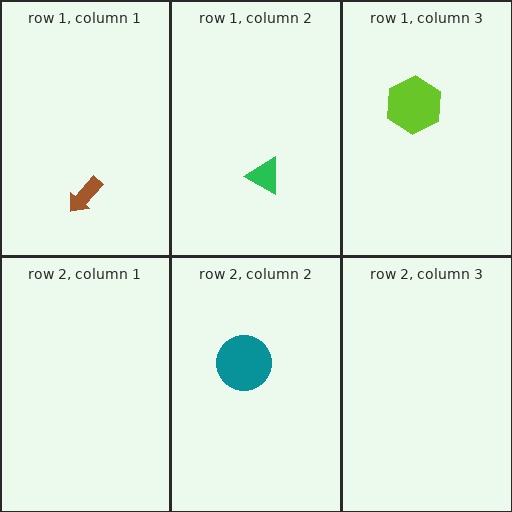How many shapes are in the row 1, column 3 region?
1.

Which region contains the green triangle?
The row 1, column 2 region.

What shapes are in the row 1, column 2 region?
The green triangle.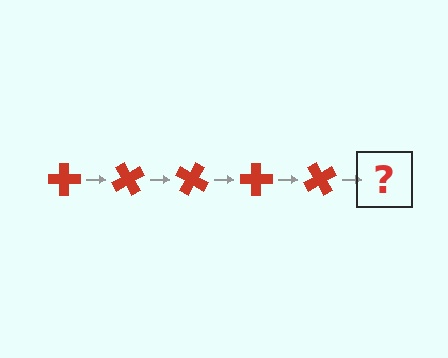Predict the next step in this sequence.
The next step is a red cross rotated 300 degrees.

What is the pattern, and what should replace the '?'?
The pattern is that the cross rotates 60 degrees each step. The '?' should be a red cross rotated 300 degrees.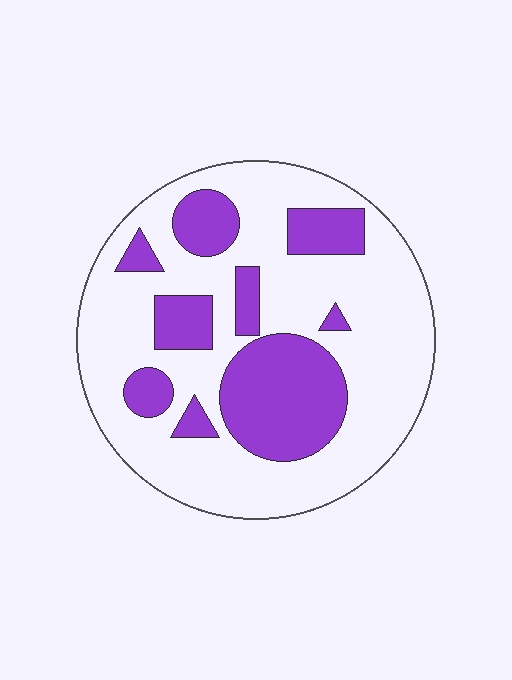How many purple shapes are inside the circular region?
9.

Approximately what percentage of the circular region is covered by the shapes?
Approximately 30%.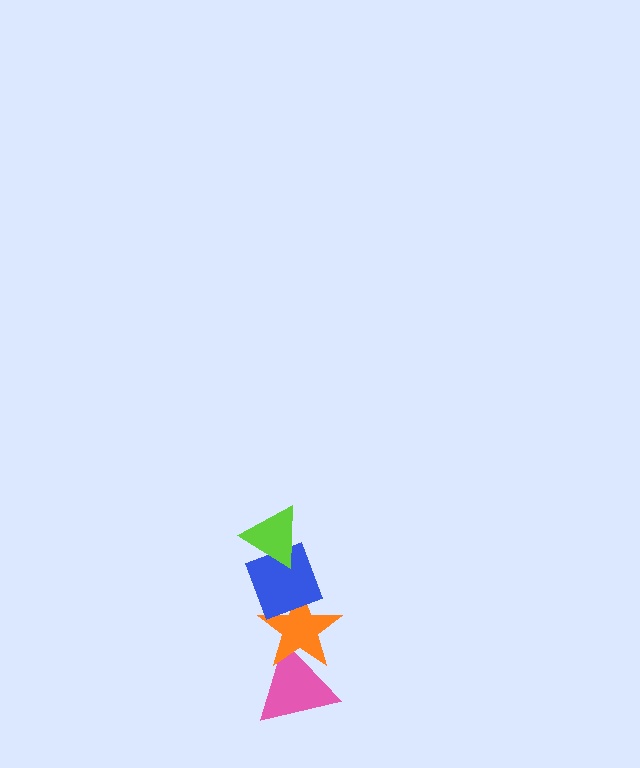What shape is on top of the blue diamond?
The lime triangle is on top of the blue diamond.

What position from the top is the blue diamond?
The blue diamond is 2nd from the top.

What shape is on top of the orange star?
The blue diamond is on top of the orange star.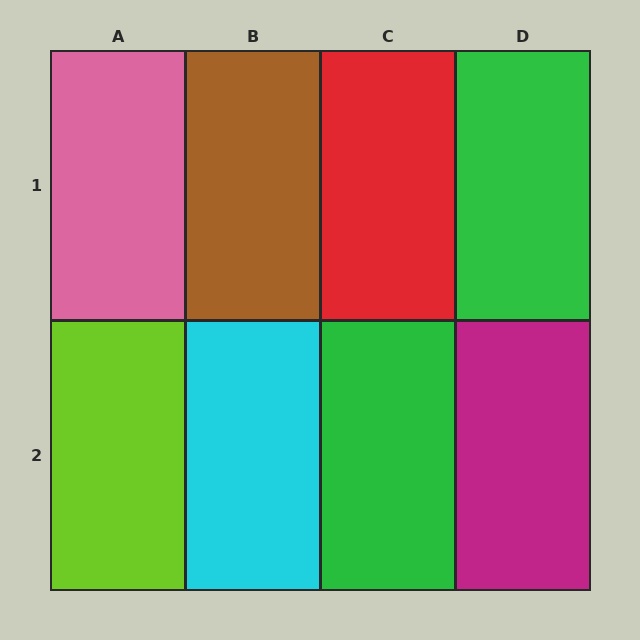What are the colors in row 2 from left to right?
Lime, cyan, green, magenta.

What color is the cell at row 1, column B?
Brown.